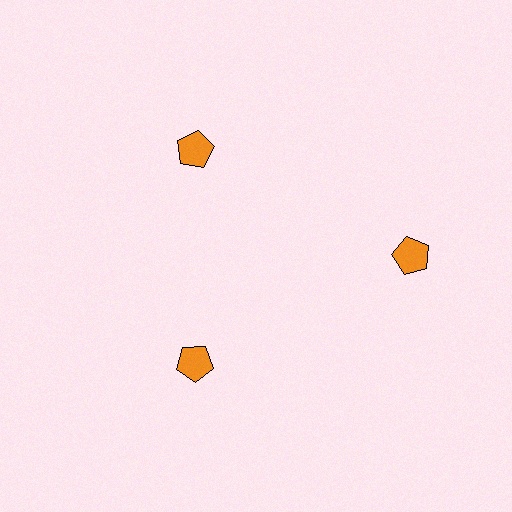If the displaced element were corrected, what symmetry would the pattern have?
It would have 3-fold rotational symmetry — the pattern would map onto itself every 120 degrees.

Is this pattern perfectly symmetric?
No. The 3 orange pentagons are arranged in a ring, but one element near the 3 o'clock position is pushed outward from the center, breaking the 3-fold rotational symmetry.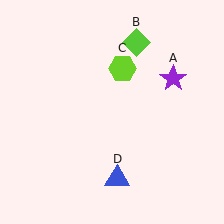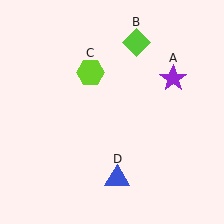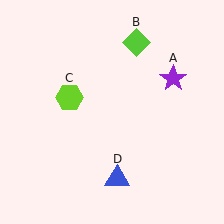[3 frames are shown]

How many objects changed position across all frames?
1 object changed position: lime hexagon (object C).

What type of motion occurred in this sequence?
The lime hexagon (object C) rotated counterclockwise around the center of the scene.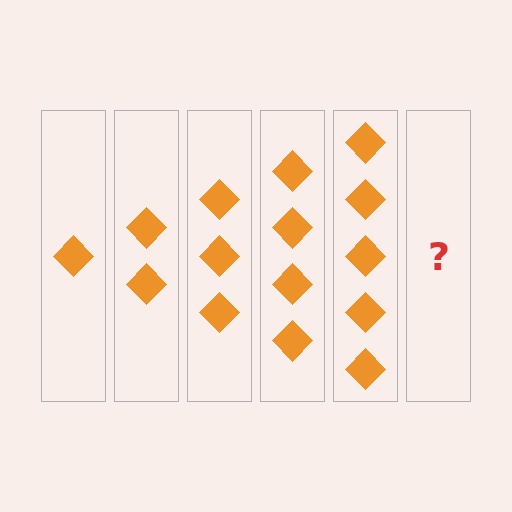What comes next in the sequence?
The next element should be 6 diamonds.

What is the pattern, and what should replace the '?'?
The pattern is that each step adds one more diamond. The '?' should be 6 diamonds.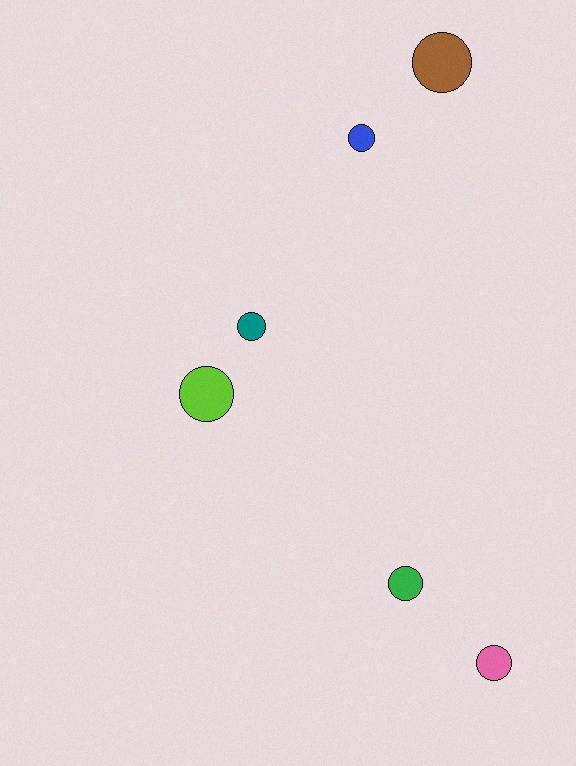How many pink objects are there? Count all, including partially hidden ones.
There is 1 pink object.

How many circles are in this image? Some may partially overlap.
There are 6 circles.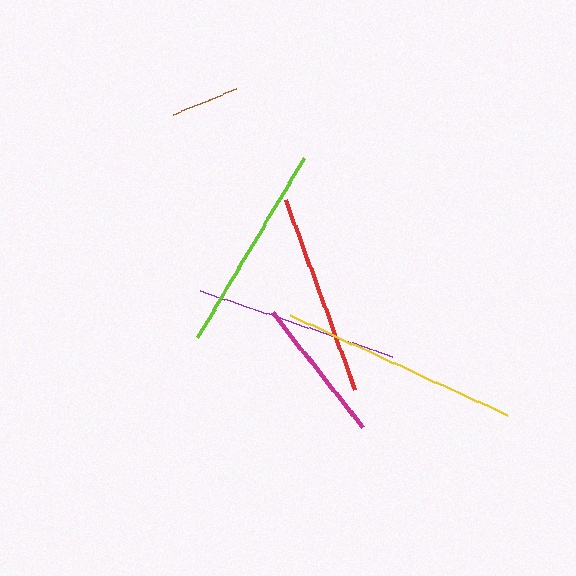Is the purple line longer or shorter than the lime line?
The lime line is longer than the purple line.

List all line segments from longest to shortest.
From longest to shortest: yellow, lime, red, purple, magenta, brown.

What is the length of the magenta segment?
The magenta segment is approximately 146 pixels long.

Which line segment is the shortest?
The brown line is the shortest at approximately 68 pixels.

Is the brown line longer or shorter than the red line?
The red line is longer than the brown line.